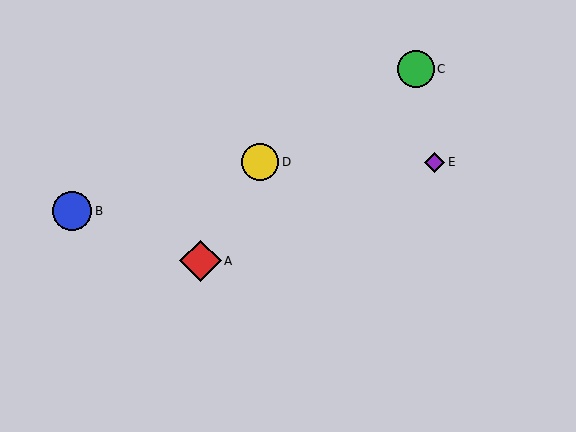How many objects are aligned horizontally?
2 objects (D, E) are aligned horizontally.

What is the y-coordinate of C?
Object C is at y≈69.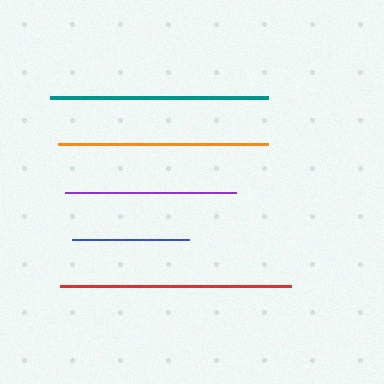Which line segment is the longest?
The red line is the longest at approximately 231 pixels.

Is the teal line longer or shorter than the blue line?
The teal line is longer than the blue line.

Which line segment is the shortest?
The blue line is the shortest at approximately 117 pixels.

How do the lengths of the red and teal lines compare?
The red and teal lines are approximately the same length.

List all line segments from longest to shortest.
From longest to shortest: red, teal, orange, purple, blue.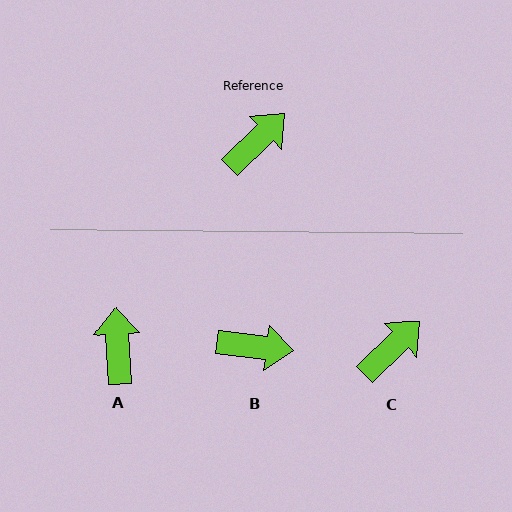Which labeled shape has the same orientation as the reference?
C.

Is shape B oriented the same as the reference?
No, it is off by about 51 degrees.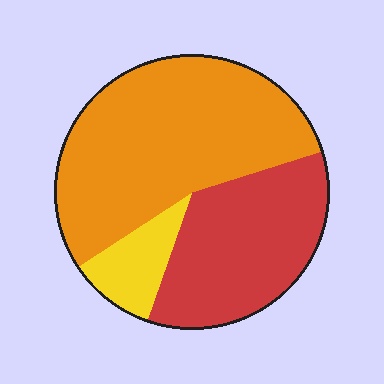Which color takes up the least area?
Yellow, at roughly 10%.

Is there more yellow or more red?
Red.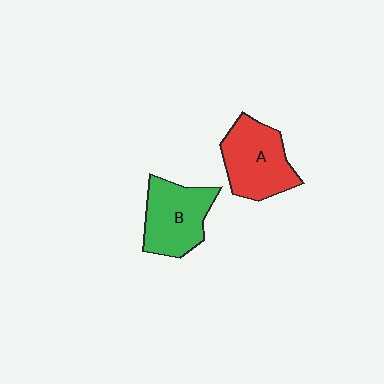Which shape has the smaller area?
Shape B (green).